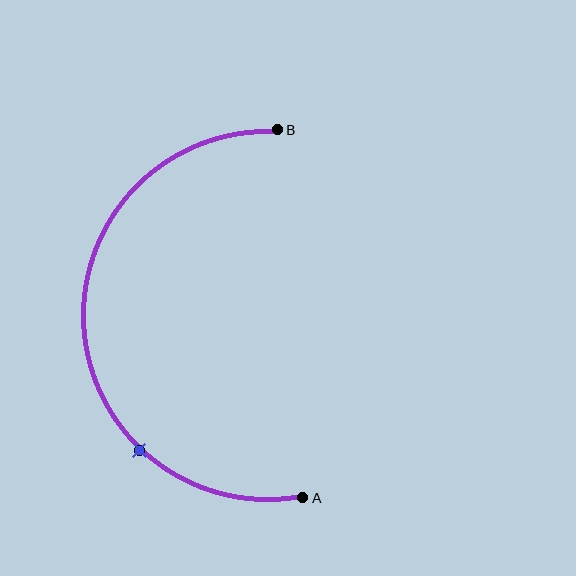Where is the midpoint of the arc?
The arc midpoint is the point on the curve farthest from the straight line joining A and B. It sits to the left of that line.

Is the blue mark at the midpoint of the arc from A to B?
No. The blue mark lies on the arc but is closer to endpoint A. The arc midpoint would be at the point on the curve equidistant along the arc from both A and B.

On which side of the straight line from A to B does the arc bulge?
The arc bulges to the left of the straight line connecting A and B.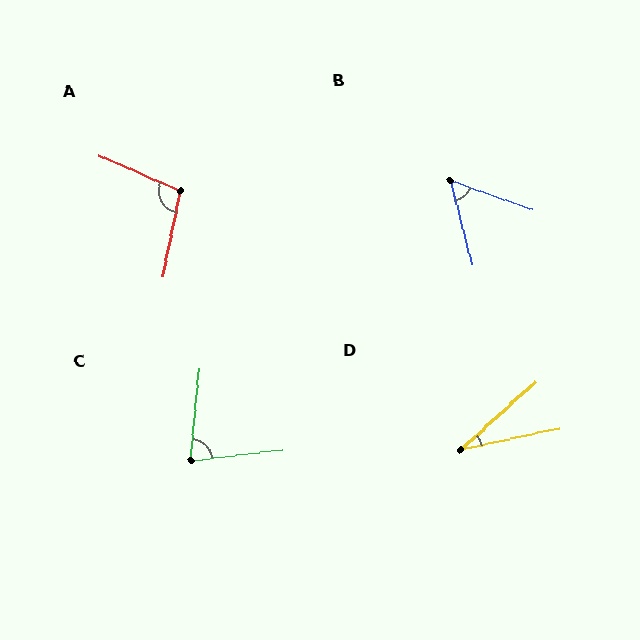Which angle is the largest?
A, at approximately 102 degrees.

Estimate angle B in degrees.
Approximately 56 degrees.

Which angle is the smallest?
D, at approximately 29 degrees.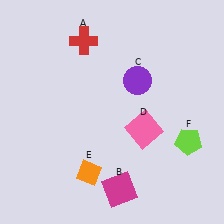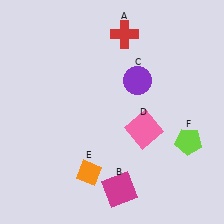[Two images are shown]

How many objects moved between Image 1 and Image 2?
1 object moved between the two images.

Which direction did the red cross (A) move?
The red cross (A) moved right.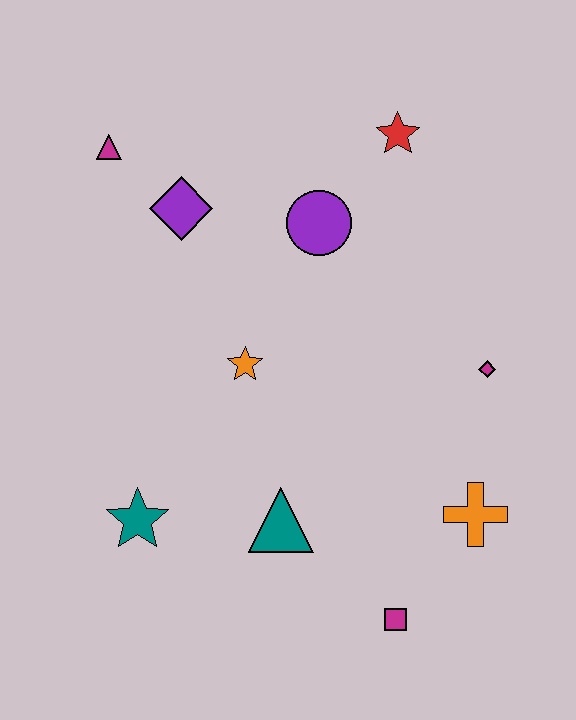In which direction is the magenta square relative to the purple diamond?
The magenta square is below the purple diamond.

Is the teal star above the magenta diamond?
No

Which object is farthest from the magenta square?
The magenta triangle is farthest from the magenta square.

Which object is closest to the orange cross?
The magenta square is closest to the orange cross.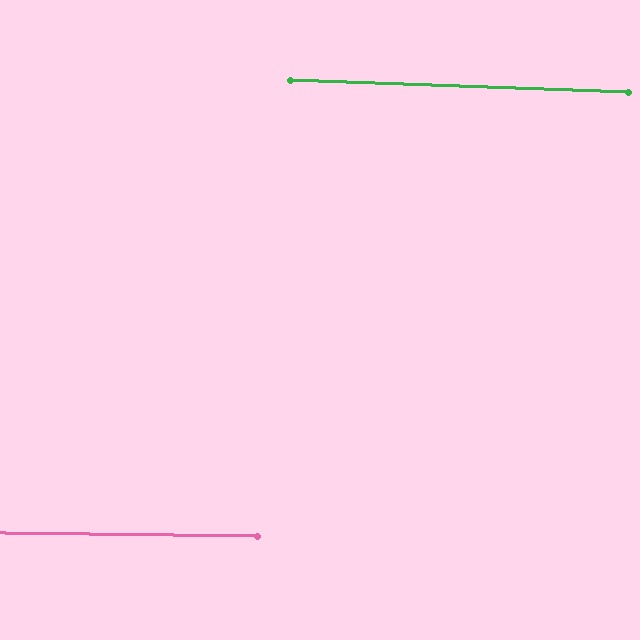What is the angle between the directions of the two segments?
Approximately 1 degree.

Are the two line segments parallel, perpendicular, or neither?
Parallel — their directions differ by only 1.4°.